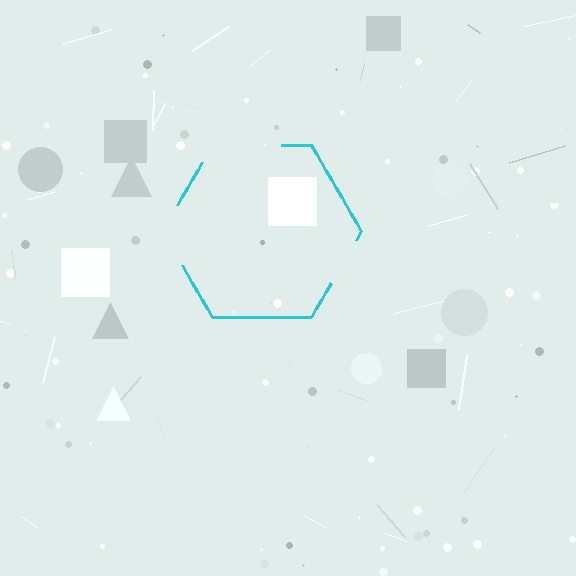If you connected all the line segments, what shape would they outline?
They would outline a hexagon.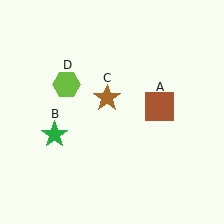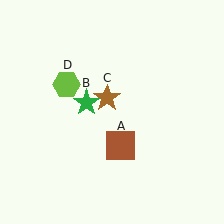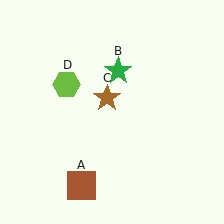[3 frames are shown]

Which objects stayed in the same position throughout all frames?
Brown star (object C) and lime hexagon (object D) remained stationary.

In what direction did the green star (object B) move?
The green star (object B) moved up and to the right.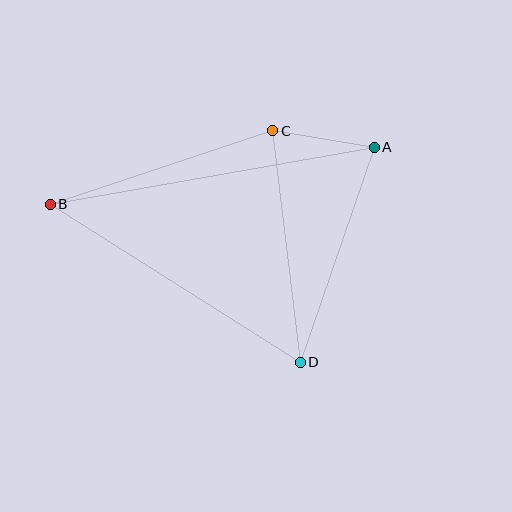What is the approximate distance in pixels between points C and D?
The distance between C and D is approximately 233 pixels.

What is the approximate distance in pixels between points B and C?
The distance between B and C is approximately 234 pixels.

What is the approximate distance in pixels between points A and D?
The distance between A and D is approximately 227 pixels.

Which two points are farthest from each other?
Points A and B are farthest from each other.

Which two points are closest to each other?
Points A and C are closest to each other.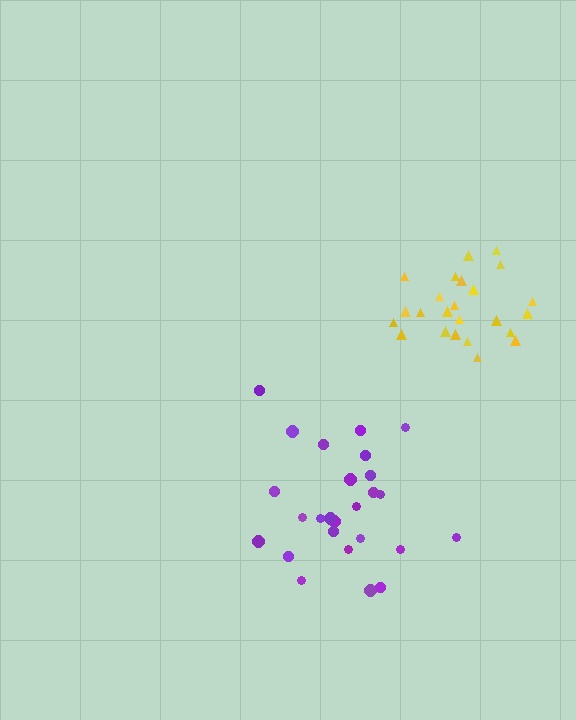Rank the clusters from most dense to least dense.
yellow, purple.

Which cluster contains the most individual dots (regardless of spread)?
Purple (26).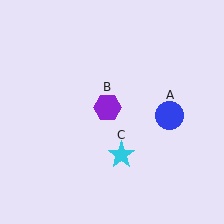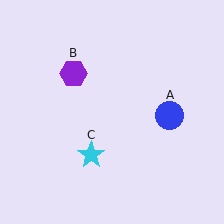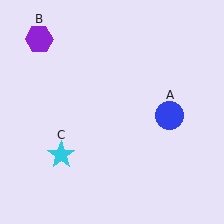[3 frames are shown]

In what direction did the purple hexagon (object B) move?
The purple hexagon (object B) moved up and to the left.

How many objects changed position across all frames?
2 objects changed position: purple hexagon (object B), cyan star (object C).